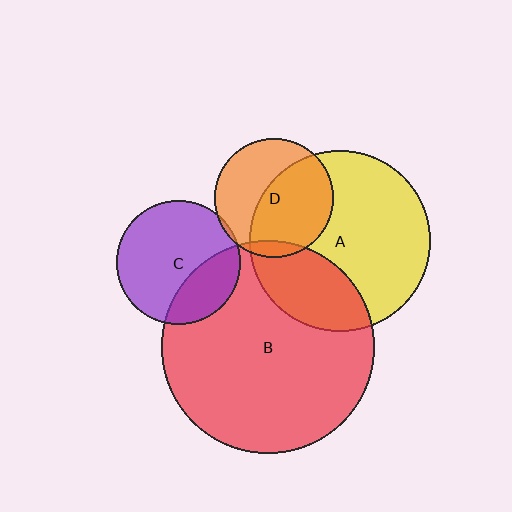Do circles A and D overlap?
Yes.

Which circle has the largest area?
Circle B (red).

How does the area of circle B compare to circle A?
Approximately 1.4 times.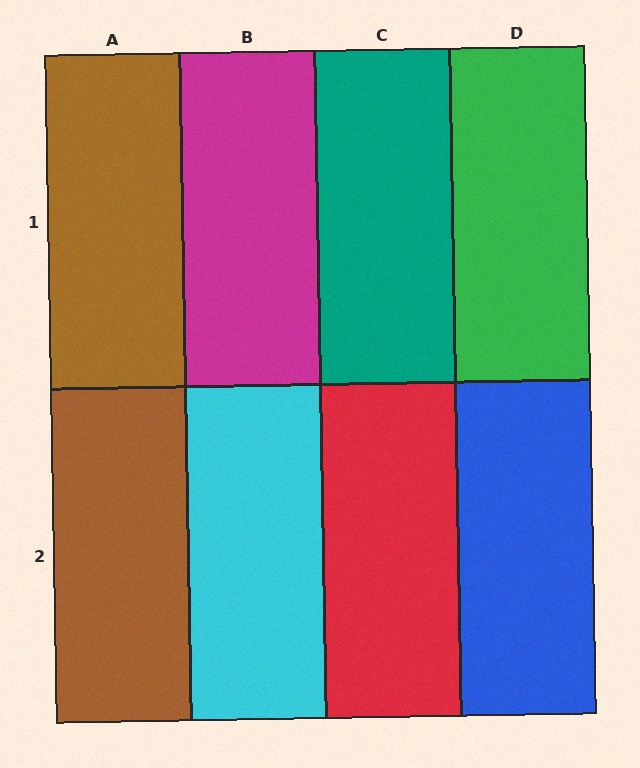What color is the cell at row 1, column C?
Teal.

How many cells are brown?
2 cells are brown.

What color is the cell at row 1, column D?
Green.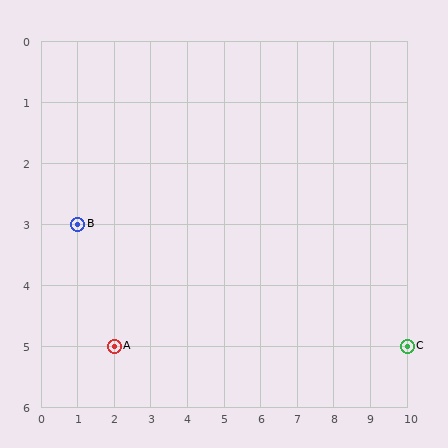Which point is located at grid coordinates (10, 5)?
Point C is at (10, 5).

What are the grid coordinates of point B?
Point B is at grid coordinates (1, 3).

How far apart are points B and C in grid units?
Points B and C are 9 columns and 2 rows apart (about 9.2 grid units diagonally).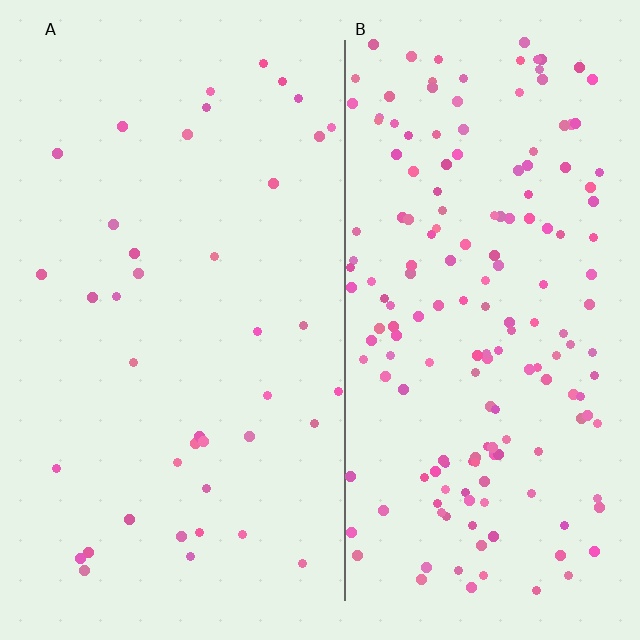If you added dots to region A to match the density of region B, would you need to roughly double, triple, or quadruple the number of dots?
Approximately quadruple.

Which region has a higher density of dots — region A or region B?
B (the right).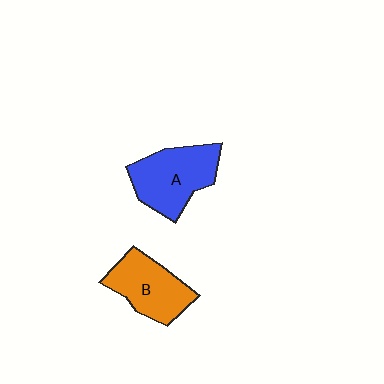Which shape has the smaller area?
Shape B (orange).